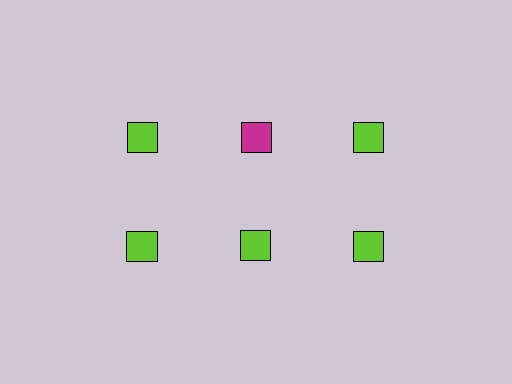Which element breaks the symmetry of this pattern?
The magenta square in the top row, second from left column breaks the symmetry. All other shapes are lime squares.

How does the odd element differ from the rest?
It has a different color: magenta instead of lime.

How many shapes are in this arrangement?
There are 6 shapes arranged in a grid pattern.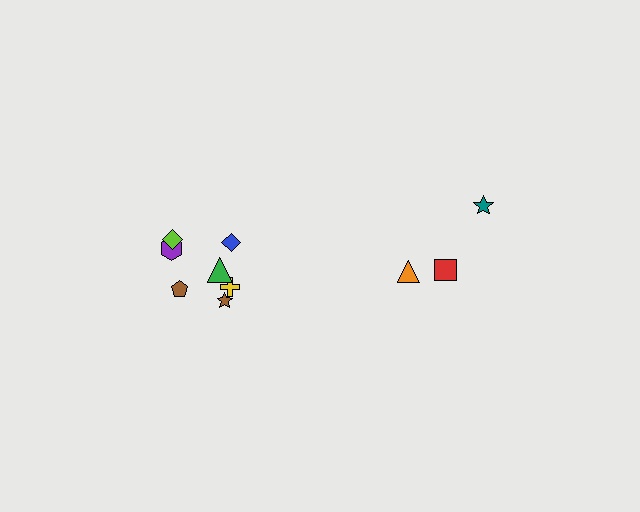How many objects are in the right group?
There are 3 objects.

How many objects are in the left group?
There are 7 objects.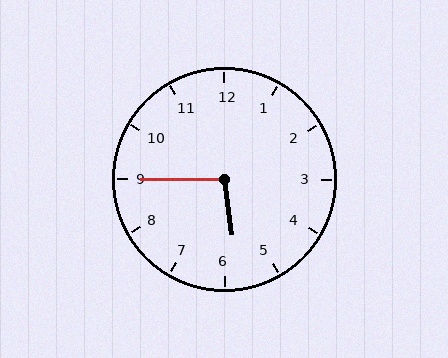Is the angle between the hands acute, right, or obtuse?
It is obtuse.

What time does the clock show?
5:45.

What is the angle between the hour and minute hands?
Approximately 98 degrees.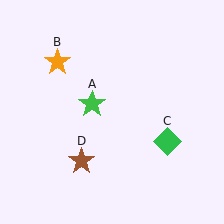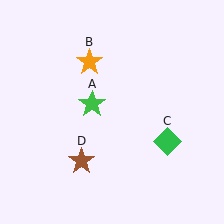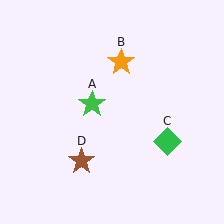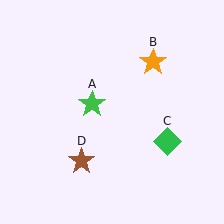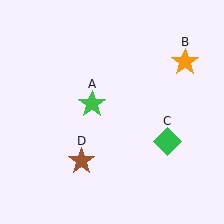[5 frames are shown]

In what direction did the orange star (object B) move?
The orange star (object B) moved right.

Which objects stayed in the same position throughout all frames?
Green star (object A) and green diamond (object C) and brown star (object D) remained stationary.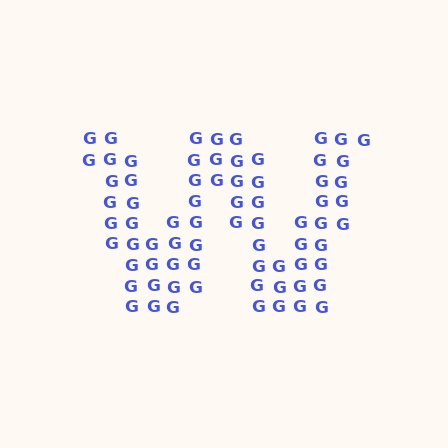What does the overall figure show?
The overall figure shows the letter W.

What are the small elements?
The small elements are letter G's.